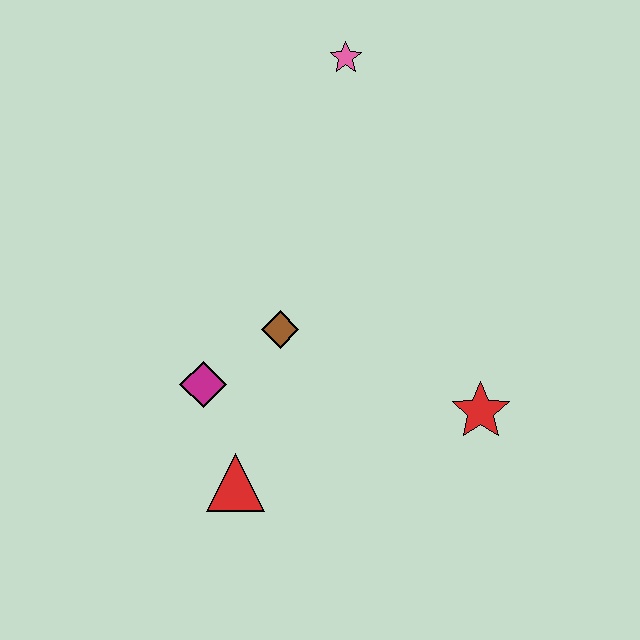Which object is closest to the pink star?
The brown diamond is closest to the pink star.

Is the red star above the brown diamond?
No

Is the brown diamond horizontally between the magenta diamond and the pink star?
Yes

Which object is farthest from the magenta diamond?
The pink star is farthest from the magenta diamond.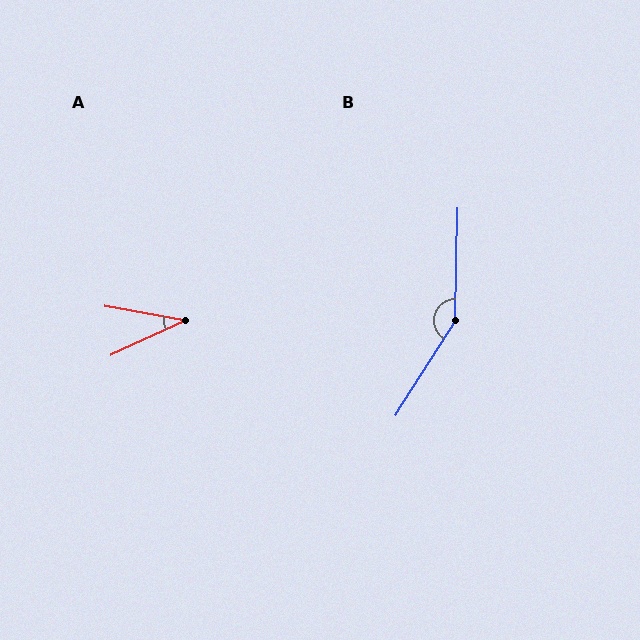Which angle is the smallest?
A, at approximately 35 degrees.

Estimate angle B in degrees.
Approximately 149 degrees.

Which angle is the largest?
B, at approximately 149 degrees.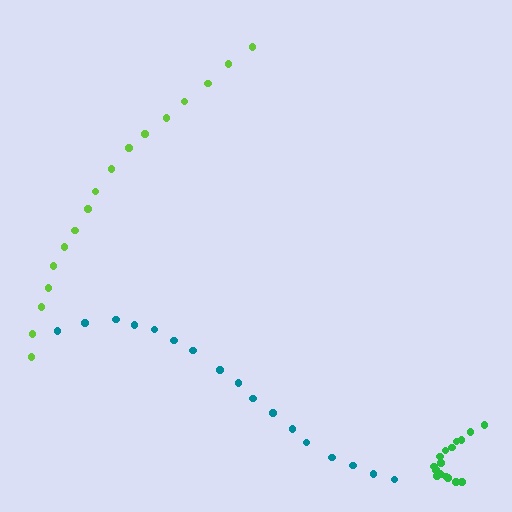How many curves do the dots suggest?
There are 3 distinct paths.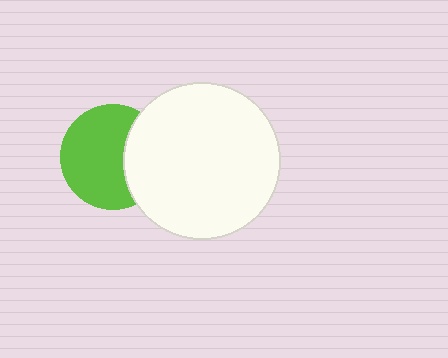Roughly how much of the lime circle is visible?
Most of it is visible (roughly 68%).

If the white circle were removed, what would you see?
You would see the complete lime circle.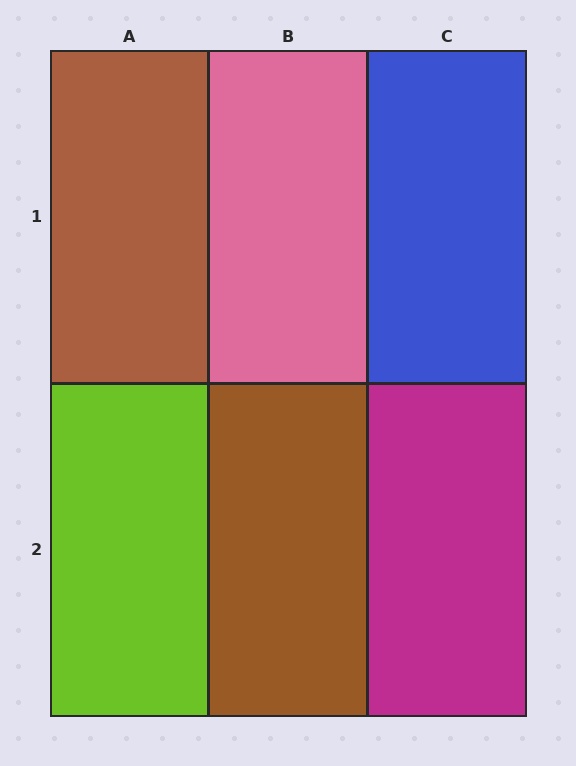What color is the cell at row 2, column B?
Brown.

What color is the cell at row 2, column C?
Magenta.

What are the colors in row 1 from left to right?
Brown, pink, blue.